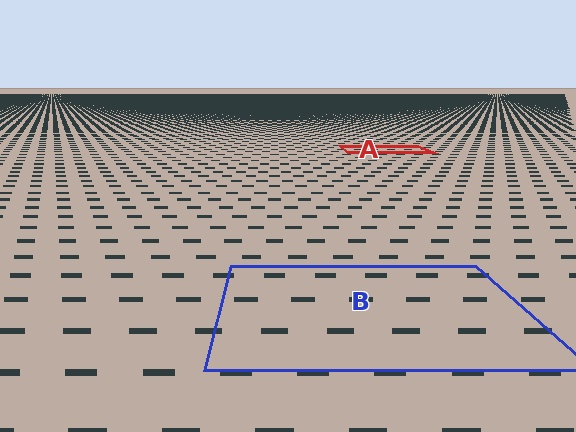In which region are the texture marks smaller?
The texture marks are smaller in region A, because it is farther away.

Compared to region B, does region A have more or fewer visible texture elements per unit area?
Region A has more texture elements per unit area — they are packed more densely because it is farther away.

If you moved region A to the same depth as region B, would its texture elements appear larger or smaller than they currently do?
They would appear larger. At a closer depth, the same texture elements are projected at a bigger on-screen size.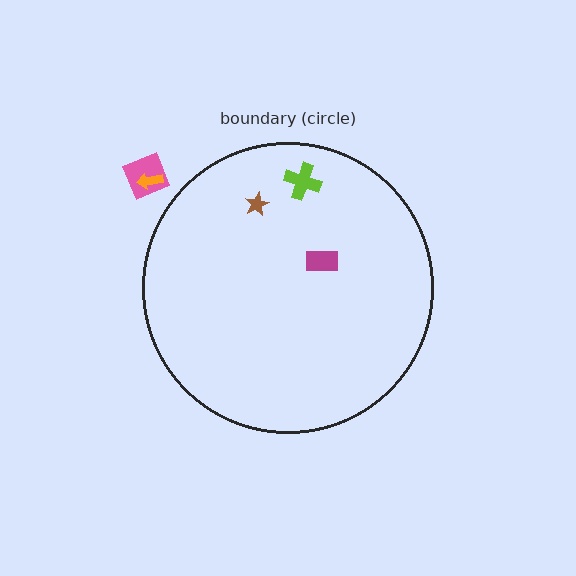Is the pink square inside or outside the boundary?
Outside.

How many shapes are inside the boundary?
3 inside, 2 outside.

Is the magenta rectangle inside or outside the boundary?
Inside.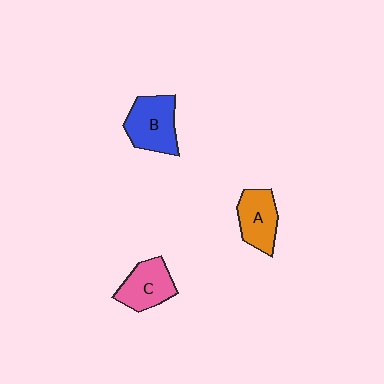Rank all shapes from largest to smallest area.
From largest to smallest: B (blue), C (pink), A (orange).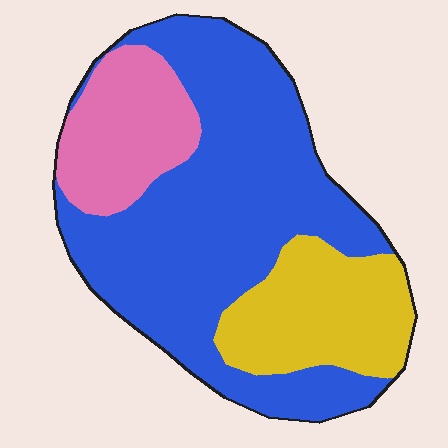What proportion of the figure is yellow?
Yellow takes up about one fifth (1/5) of the figure.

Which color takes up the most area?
Blue, at roughly 60%.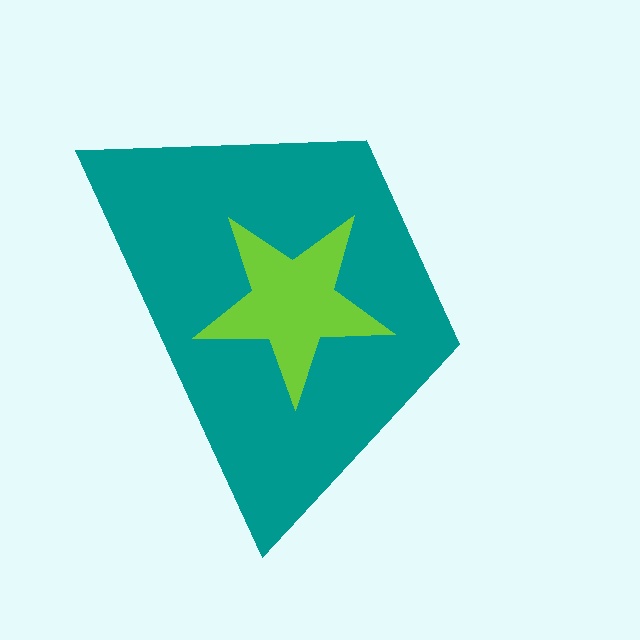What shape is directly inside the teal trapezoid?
The lime star.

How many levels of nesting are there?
2.